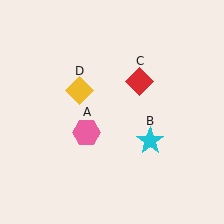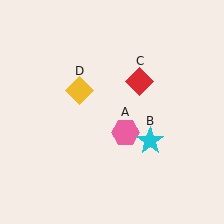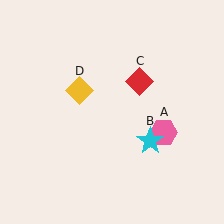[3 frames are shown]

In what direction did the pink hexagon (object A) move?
The pink hexagon (object A) moved right.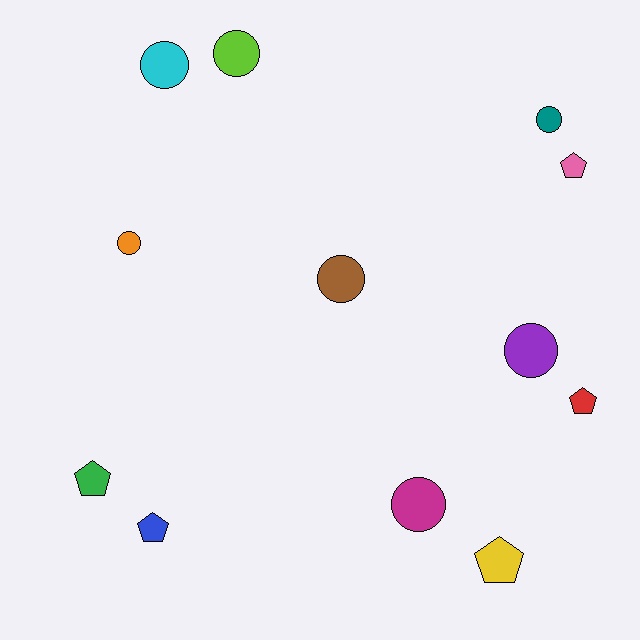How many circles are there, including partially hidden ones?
There are 7 circles.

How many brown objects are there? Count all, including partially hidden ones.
There is 1 brown object.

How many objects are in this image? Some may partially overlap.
There are 12 objects.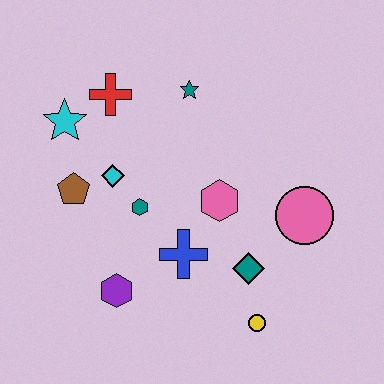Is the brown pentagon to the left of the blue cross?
Yes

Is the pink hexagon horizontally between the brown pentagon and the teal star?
No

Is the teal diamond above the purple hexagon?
Yes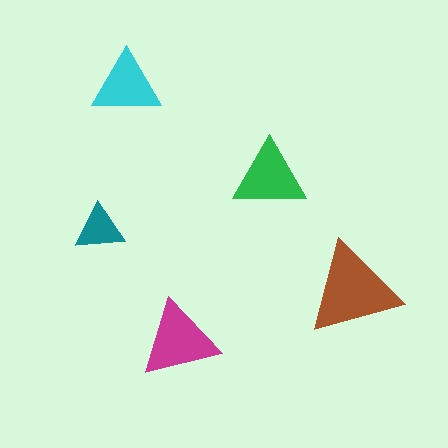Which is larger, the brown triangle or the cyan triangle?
The brown one.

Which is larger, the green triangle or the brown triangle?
The brown one.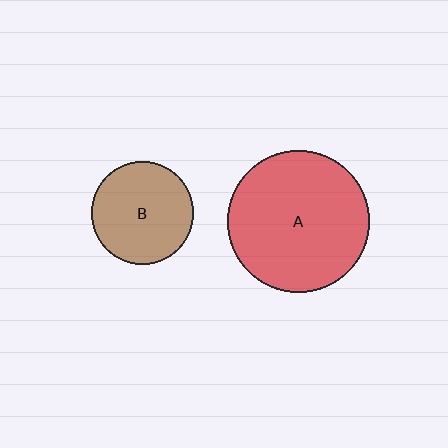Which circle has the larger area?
Circle A (red).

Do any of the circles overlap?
No, none of the circles overlap.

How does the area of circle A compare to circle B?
Approximately 1.9 times.